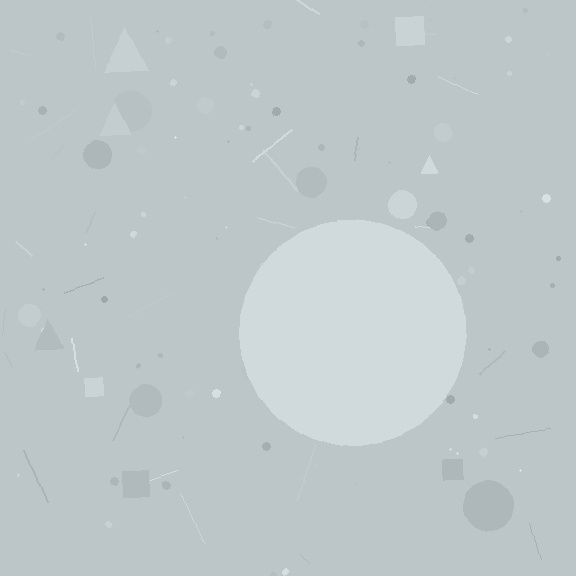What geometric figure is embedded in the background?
A circle is embedded in the background.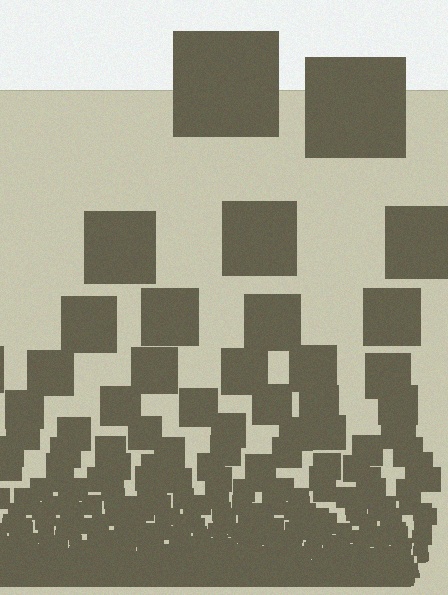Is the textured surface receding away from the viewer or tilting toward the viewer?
The surface appears to tilt toward the viewer. Texture elements get larger and sparser toward the top.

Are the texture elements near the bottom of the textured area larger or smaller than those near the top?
Smaller. The gradient is inverted — elements near the bottom are smaller and denser.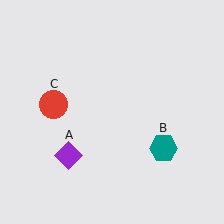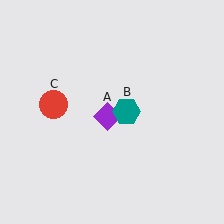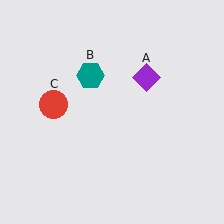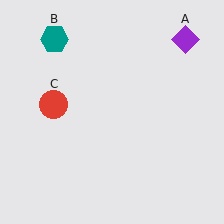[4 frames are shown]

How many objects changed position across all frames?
2 objects changed position: purple diamond (object A), teal hexagon (object B).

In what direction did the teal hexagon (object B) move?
The teal hexagon (object B) moved up and to the left.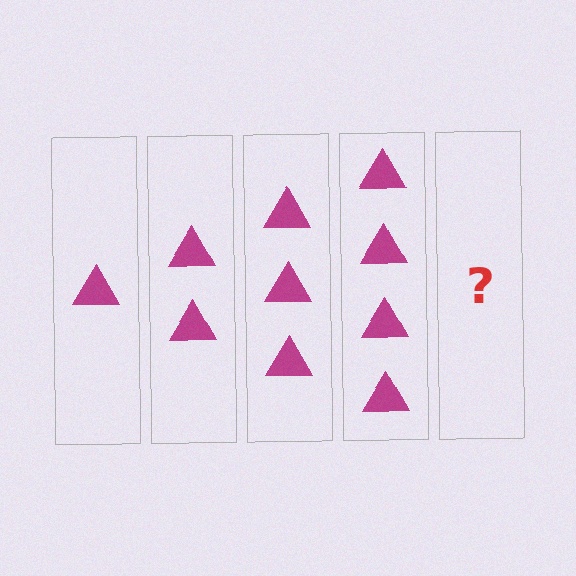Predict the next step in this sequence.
The next step is 5 triangles.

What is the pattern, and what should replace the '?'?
The pattern is that each step adds one more triangle. The '?' should be 5 triangles.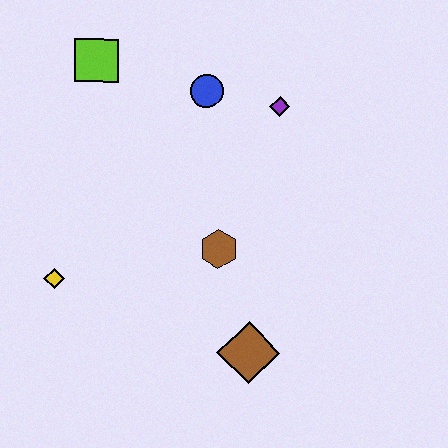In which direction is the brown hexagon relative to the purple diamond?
The brown hexagon is below the purple diamond.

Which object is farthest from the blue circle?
The brown diamond is farthest from the blue circle.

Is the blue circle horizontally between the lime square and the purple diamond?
Yes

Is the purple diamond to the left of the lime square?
No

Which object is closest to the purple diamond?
The blue circle is closest to the purple diamond.